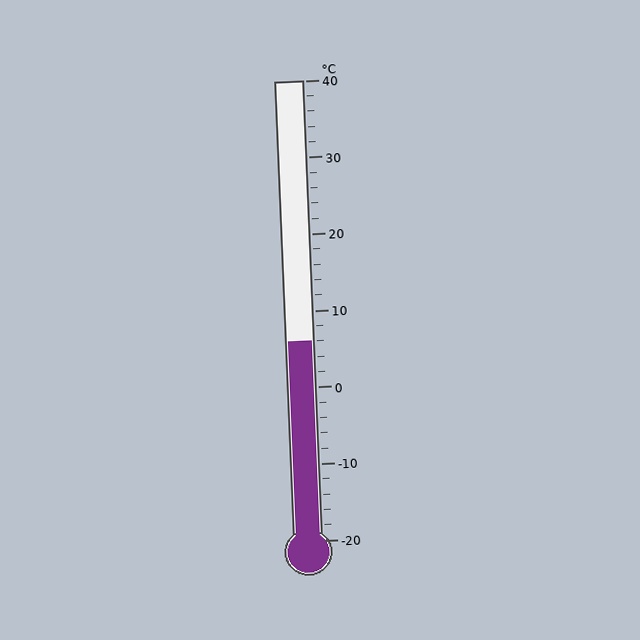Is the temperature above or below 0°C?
The temperature is above 0°C.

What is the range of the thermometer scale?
The thermometer scale ranges from -20°C to 40°C.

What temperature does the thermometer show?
The thermometer shows approximately 6°C.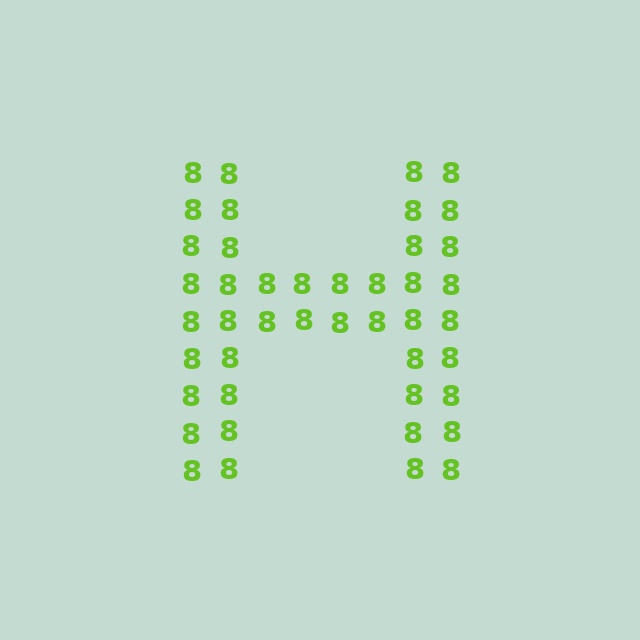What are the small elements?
The small elements are digit 8's.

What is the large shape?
The large shape is the letter H.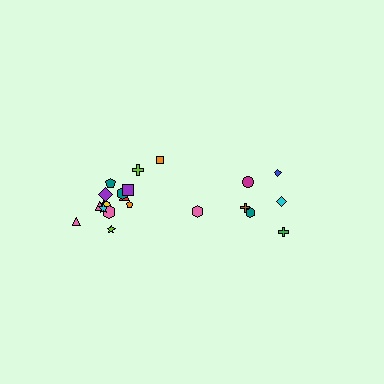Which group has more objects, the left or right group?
The left group.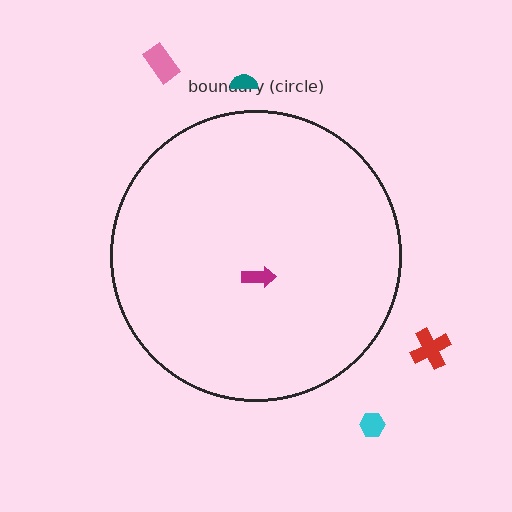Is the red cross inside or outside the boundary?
Outside.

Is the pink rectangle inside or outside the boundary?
Outside.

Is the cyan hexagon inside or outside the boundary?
Outside.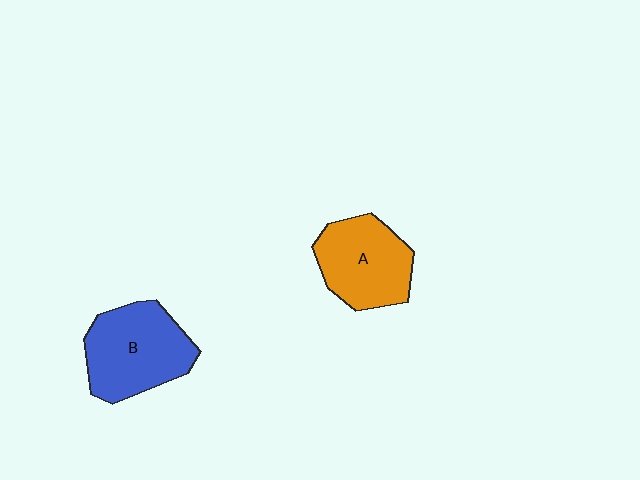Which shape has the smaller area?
Shape A (orange).